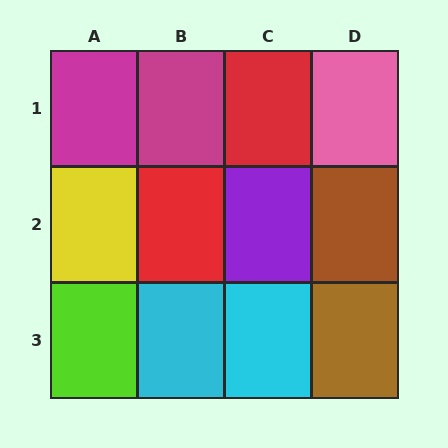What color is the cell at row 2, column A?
Yellow.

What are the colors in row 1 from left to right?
Magenta, magenta, red, pink.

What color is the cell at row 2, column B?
Red.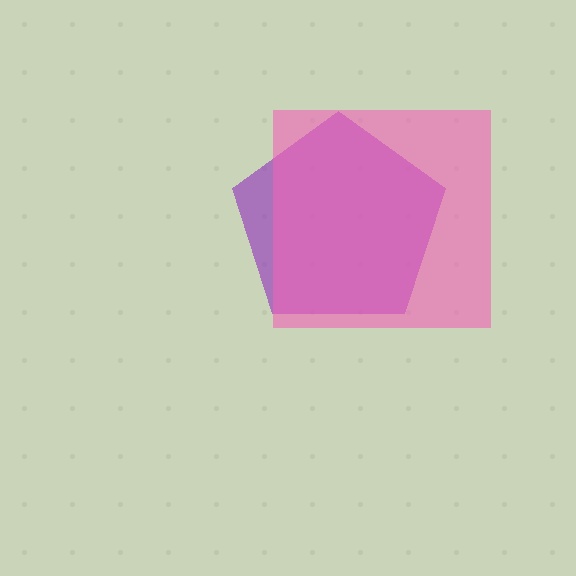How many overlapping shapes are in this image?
There are 2 overlapping shapes in the image.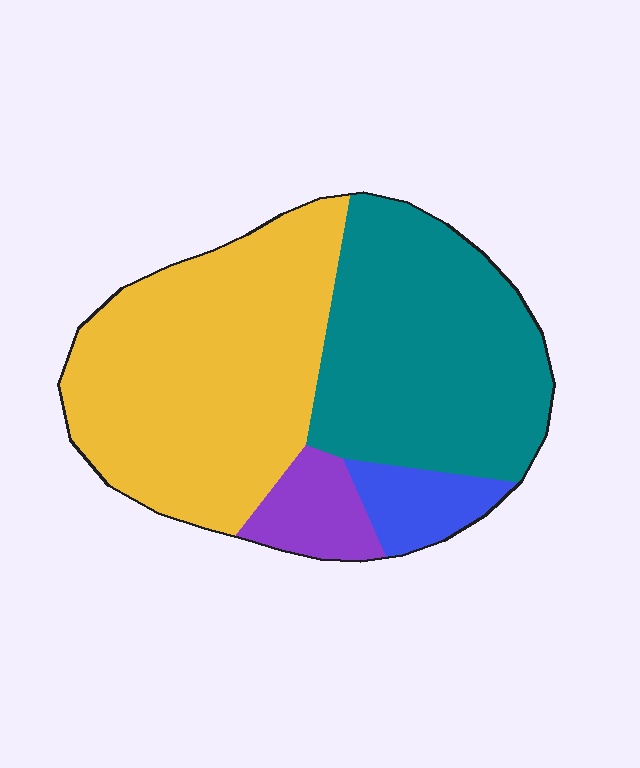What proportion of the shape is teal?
Teal covers roughly 40% of the shape.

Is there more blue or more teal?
Teal.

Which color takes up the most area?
Yellow, at roughly 45%.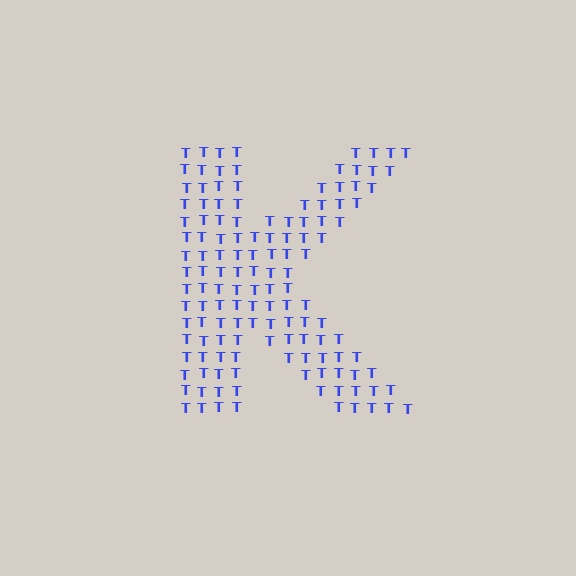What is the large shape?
The large shape is the letter K.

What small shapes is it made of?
It is made of small letter T's.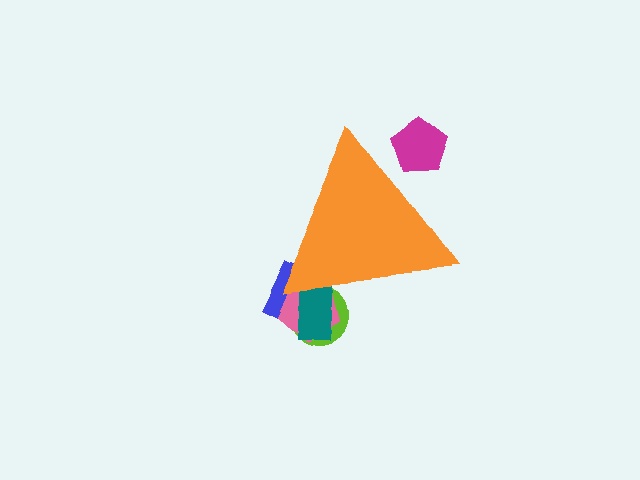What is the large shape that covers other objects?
An orange triangle.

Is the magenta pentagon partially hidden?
Yes, the magenta pentagon is partially hidden behind the orange triangle.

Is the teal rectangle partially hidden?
Yes, the teal rectangle is partially hidden behind the orange triangle.